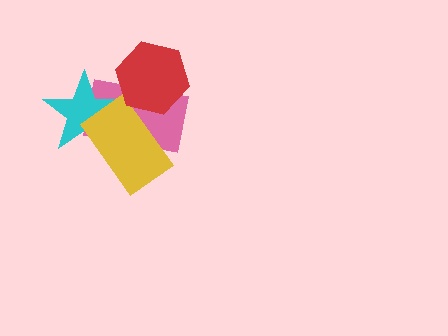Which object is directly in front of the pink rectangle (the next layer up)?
The cyan star is directly in front of the pink rectangle.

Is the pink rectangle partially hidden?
Yes, it is partially covered by another shape.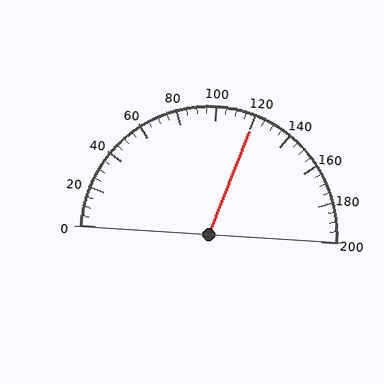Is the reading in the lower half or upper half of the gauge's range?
The reading is in the upper half of the range (0 to 200).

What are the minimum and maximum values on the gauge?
The gauge ranges from 0 to 200.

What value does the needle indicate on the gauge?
The needle indicates approximately 120.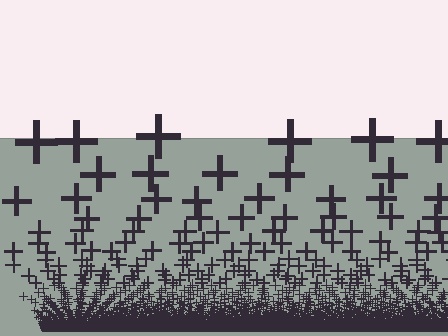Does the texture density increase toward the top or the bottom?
Density increases toward the bottom.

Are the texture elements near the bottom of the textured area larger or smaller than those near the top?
Smaller. The gradient is inverted — elements near the bottom are smaller and denser.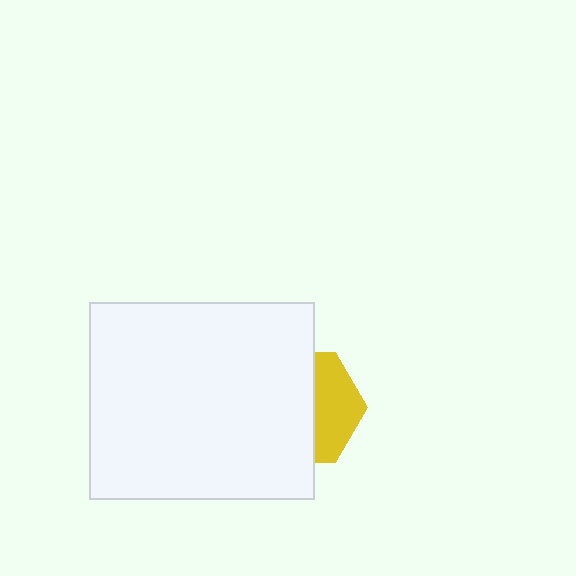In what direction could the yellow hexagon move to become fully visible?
The yellow hexagon could move right. That would shift it out from behind the white rectangle entirely.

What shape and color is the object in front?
The object in front is a white rectangle.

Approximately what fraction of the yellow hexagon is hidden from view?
Roughly 62% of the yellow hexagon is hidden behind the white rectangle.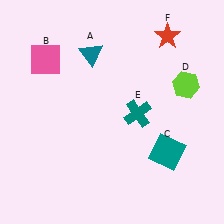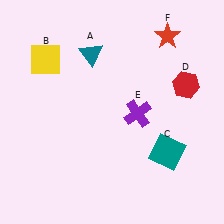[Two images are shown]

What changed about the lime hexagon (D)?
In Image 1, D is lime. In Image 2, it changed to red.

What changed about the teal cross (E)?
In Image 1, E is teal. In Image 2, it changed to purple.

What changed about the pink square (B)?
In Image 1, B is pink. In Image 2, it changed to yellow.